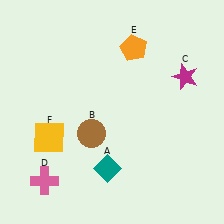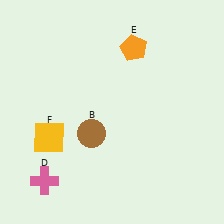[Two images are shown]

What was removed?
The magenta star (C), the teal diamond (A) were removed in Image 2.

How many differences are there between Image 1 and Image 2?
There are 2 differences between the two images.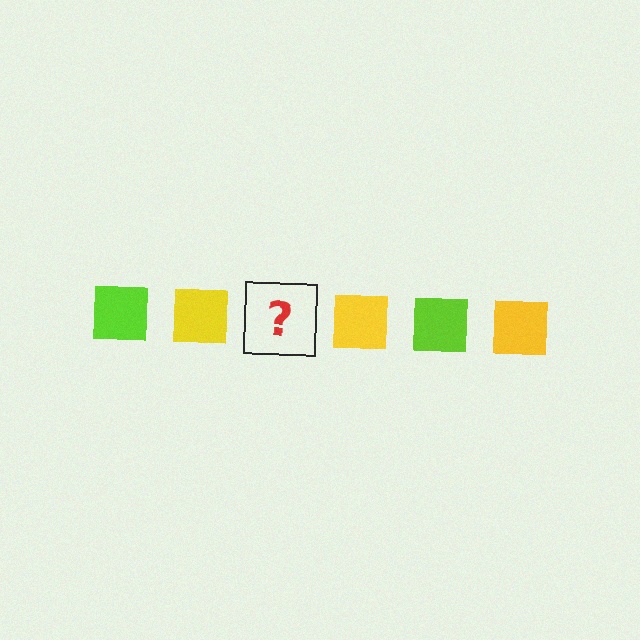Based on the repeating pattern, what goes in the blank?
The blank should be a lime square.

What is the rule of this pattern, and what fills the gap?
The rule is that the pattern cycles through lime, yellow squares. The gap should be filled with a lime square.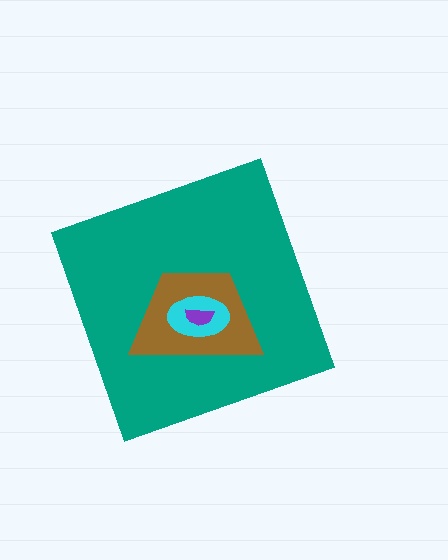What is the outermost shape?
The teal diamond.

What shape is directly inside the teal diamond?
The brown trapezoid.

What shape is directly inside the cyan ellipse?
The purple semicircle.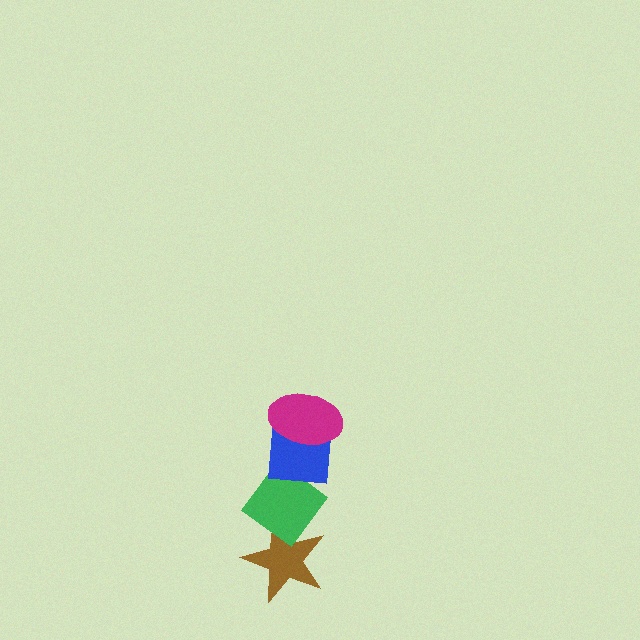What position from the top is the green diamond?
The green diamond is 3rd from the top.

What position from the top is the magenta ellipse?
The magenta ellipse is 1st from the top.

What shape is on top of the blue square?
The magenta ellipse is on top of the blue square.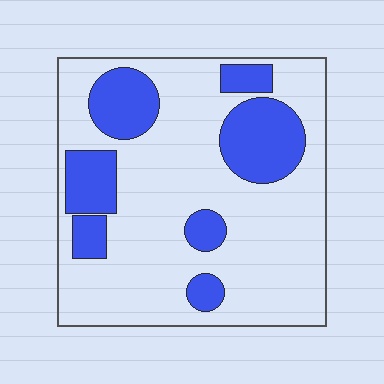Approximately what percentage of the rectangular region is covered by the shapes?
Approximately 25%.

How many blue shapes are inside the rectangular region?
7.